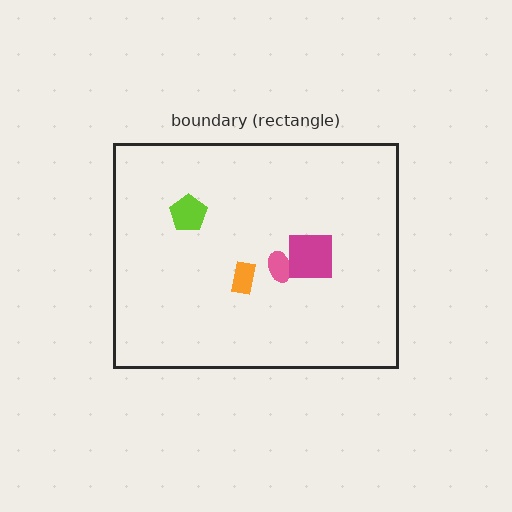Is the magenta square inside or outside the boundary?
Inside.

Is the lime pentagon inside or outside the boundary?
Inside.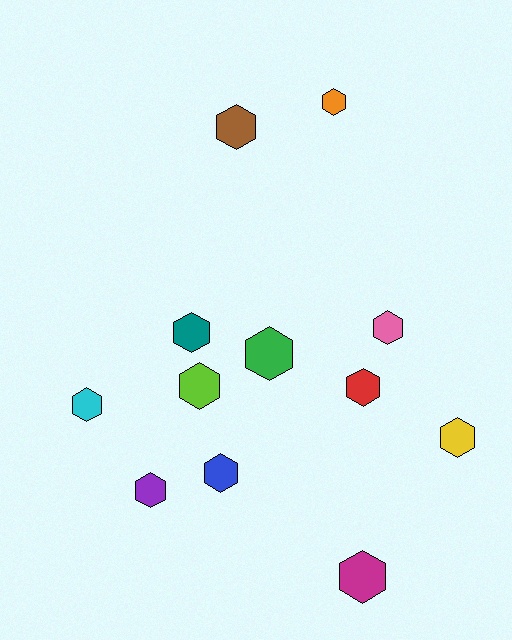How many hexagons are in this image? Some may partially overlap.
There are 12 hexagons.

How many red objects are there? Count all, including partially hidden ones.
There is 1 red object.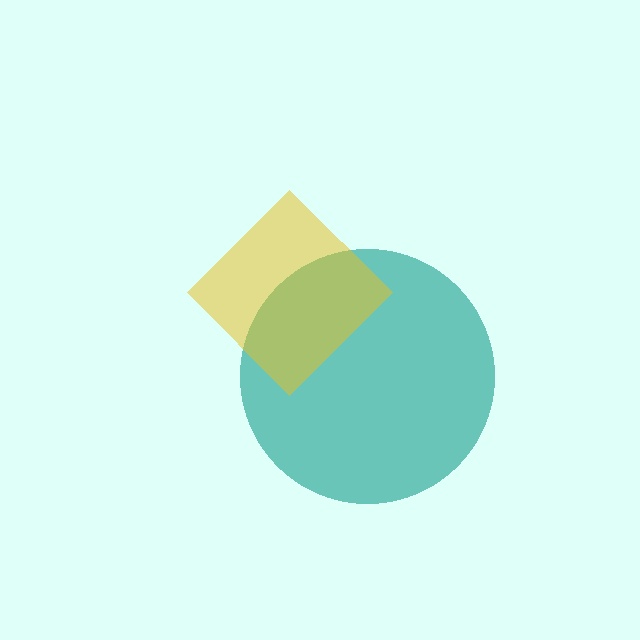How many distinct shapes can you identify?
There are 2 distinct shapes: a teal circle, a yellow diamond.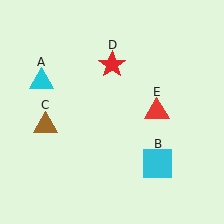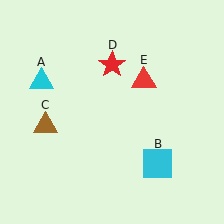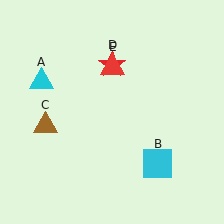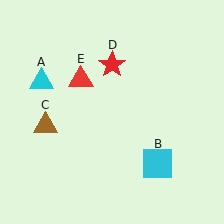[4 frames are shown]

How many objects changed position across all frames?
1 object changed position: red triangle (object E).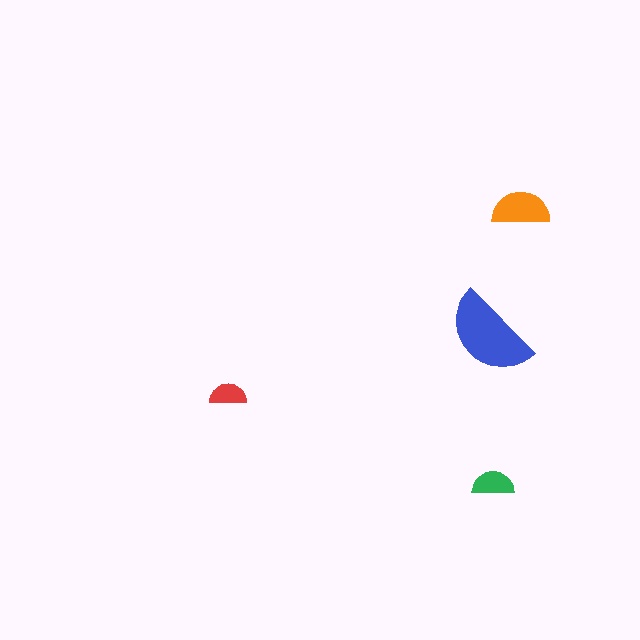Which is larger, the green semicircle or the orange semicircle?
The orange one.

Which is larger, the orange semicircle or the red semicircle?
The orange one.